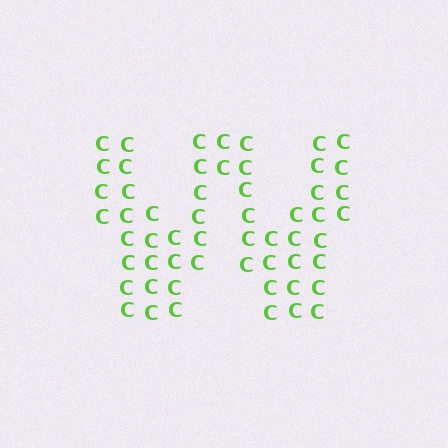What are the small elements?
The small elements are letter C's.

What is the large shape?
The large shape is the letter W.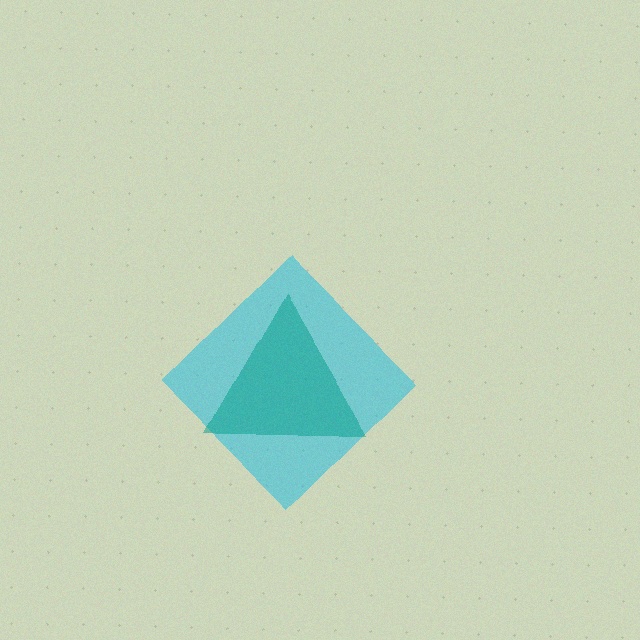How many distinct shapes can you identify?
There are 2 distinct shapes: a cyan diamond, a teal triangle.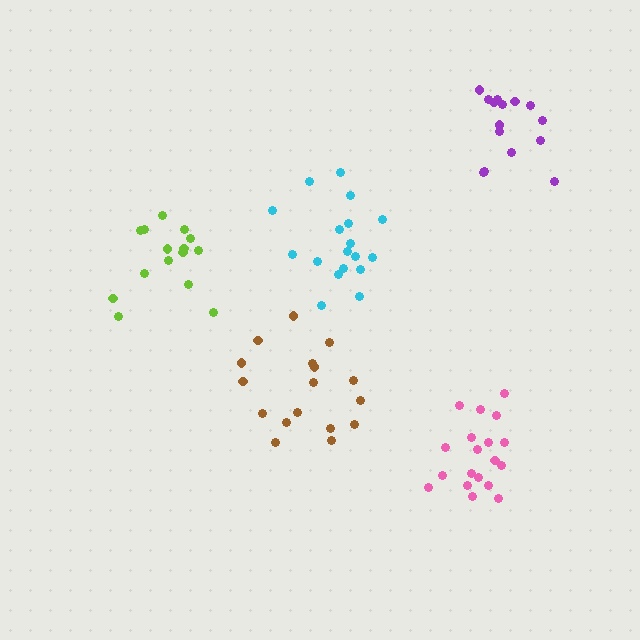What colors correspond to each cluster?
The clusters are colored: brown, lime, pink, cyan, purple.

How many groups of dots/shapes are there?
There are 5 groups.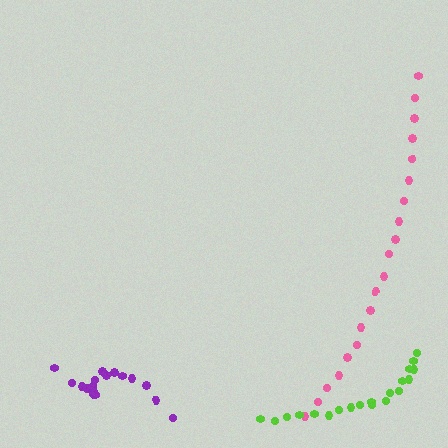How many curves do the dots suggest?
There are 3 distinct paths.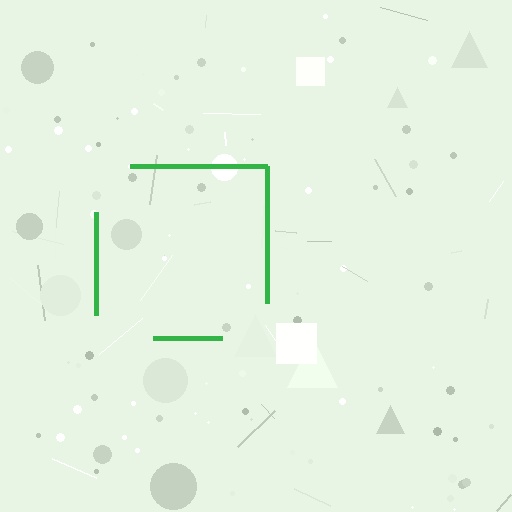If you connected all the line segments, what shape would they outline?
They would outline a square.